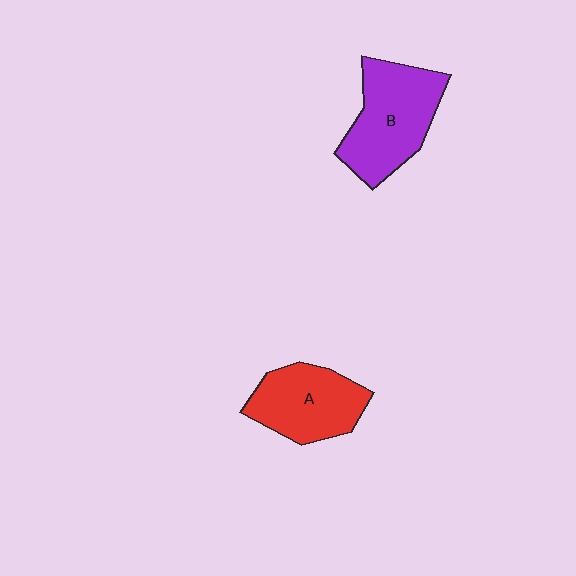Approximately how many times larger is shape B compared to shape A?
Approximately 1.2 times.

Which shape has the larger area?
Shape B (purple).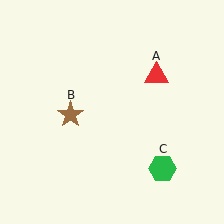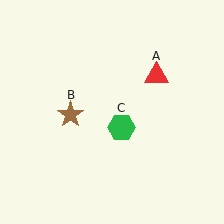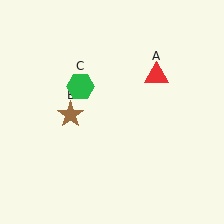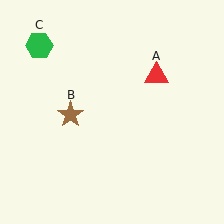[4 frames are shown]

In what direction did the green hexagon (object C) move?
The green hexagon (object C) moved up and to the left.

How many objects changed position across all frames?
1 object changed position: green hexagon (object C).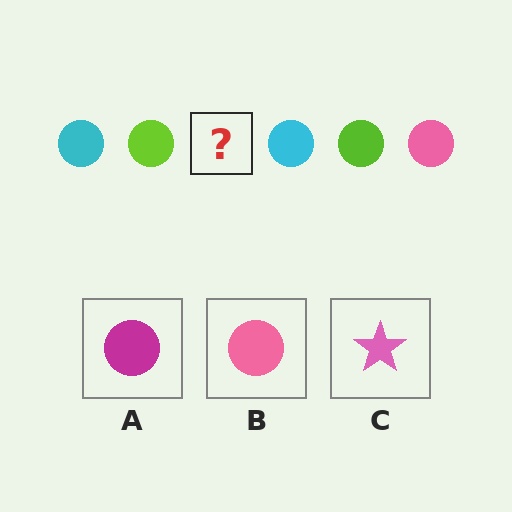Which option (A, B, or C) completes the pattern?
B.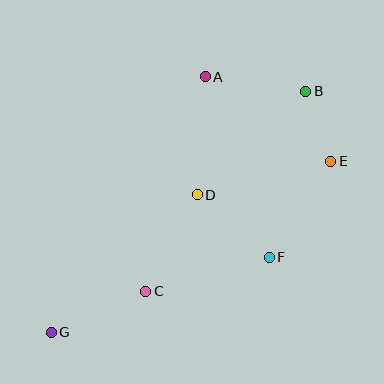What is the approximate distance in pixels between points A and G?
The distance between A and G is approximately 299 pixels.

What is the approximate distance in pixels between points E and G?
The distance between E and G is approximately 328 pixels.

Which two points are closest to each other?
Points B and E are closest to each other.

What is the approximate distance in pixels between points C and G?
The distance between C and G is approximately 103 pixels.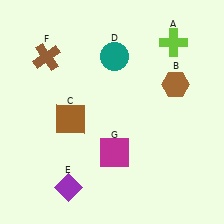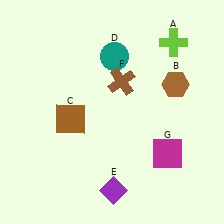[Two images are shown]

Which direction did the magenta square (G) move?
The magenta square (G) moved right.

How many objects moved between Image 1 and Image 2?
3 objects moved between the two images.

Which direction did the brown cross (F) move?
The brown cross (F) moved right.